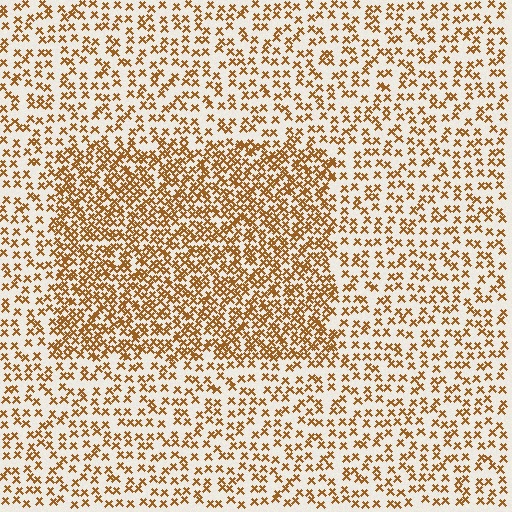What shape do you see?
I see a rectangle.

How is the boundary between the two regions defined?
The boundary is defined by a change in element density (approximately 2.1x ratio). All elements are the same color, size, and shape.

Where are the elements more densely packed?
The elements are more densely packed inside the rectangle boundary.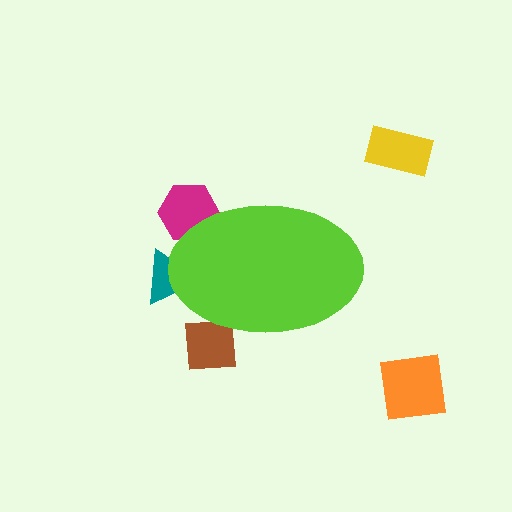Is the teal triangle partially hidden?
Yes, the teal triangle is partially hidden behind the lime ellipse.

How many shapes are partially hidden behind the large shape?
4 shapes are partially hidden.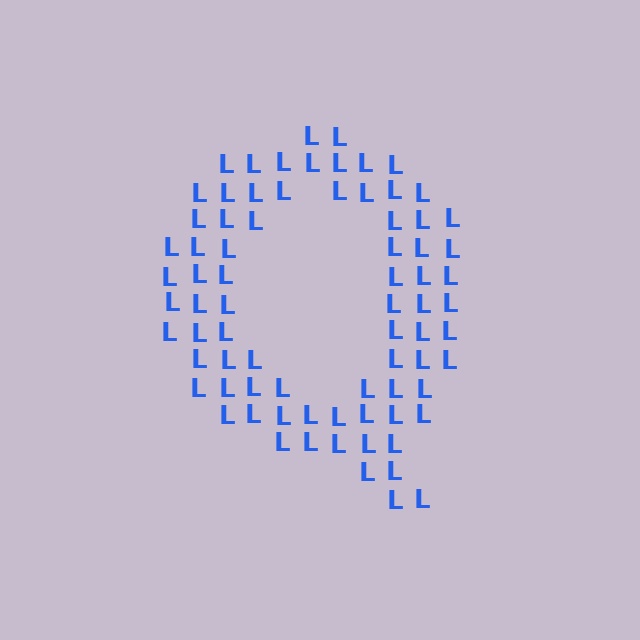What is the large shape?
The large shape is the letter Q.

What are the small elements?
The small elements are letter L's.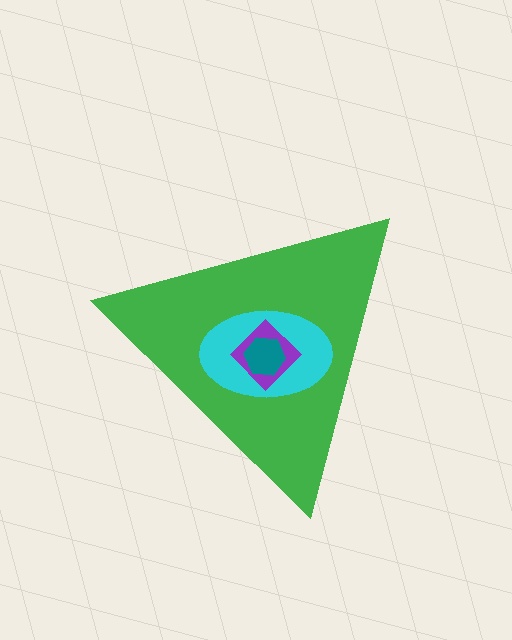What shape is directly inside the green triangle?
The cyan ellipse.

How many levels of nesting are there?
4.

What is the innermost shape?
The teal hexagon.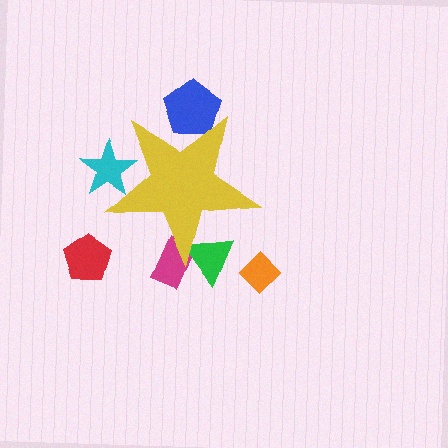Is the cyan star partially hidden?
Yes, the cyan star is partially hidden behind the yellow star.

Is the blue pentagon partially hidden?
Yes, the blue pentagon is partially hidden behind the yellow star.